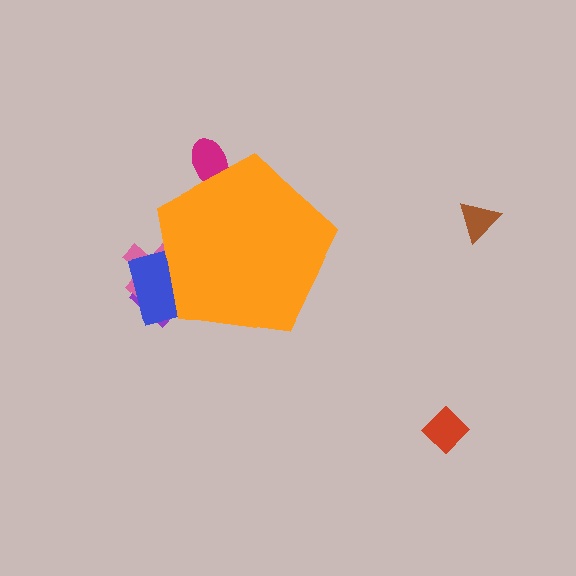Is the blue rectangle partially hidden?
Yes, the blue rectangle is partially hidden behind the orange pentagon.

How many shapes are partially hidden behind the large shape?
4 shapes are partially hidden.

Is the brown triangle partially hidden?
No, the brown triangle is fully visible.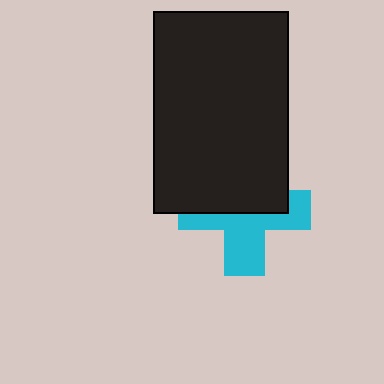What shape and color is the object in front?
The object in front is a black rectangle.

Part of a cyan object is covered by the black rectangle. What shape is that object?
It is a cross.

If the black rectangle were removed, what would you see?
You would see the complete cyan cross.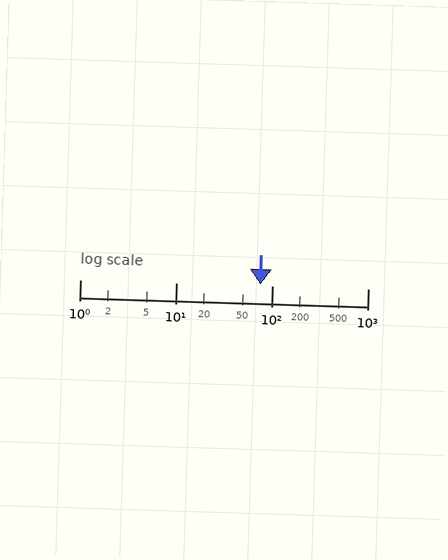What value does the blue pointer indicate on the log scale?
The pointer indicates approximately 76.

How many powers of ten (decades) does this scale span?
The scale spans 3 decades, from 1 to 1000.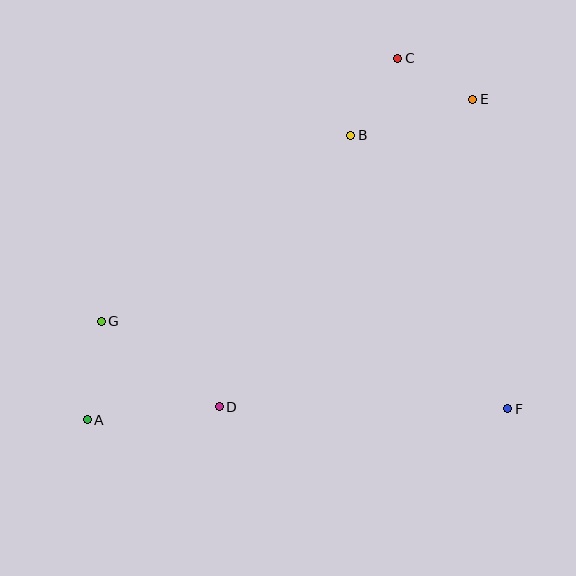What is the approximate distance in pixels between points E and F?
The distance between E and F is approximately 312 pixels.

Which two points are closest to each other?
Points C and E are closest to each other.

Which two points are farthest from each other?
Points A and E are farthest from each other.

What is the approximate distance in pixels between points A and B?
The distance between A and B is approximately 388 pixels.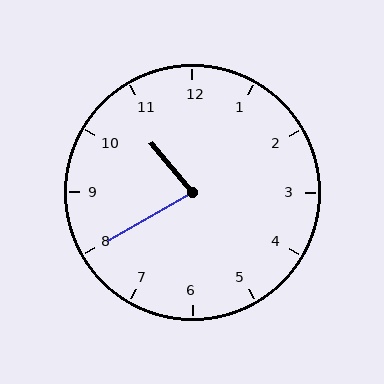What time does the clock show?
10:40.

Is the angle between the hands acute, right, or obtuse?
It is acute.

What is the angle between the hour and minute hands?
Approximately 80 degrees.